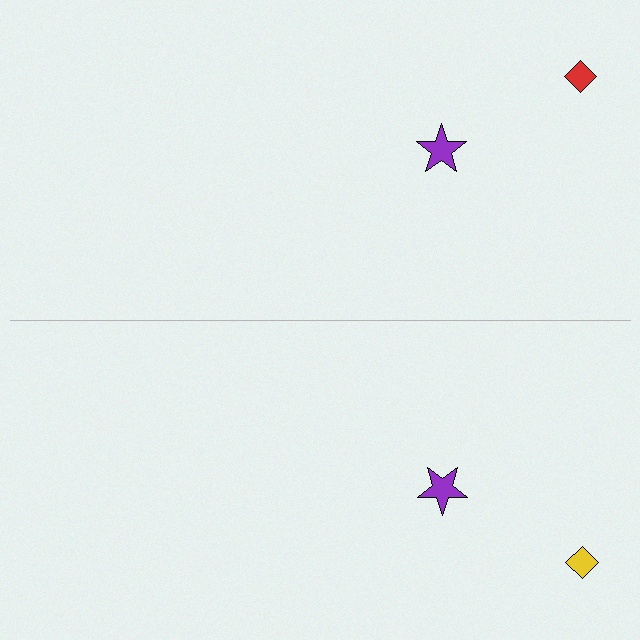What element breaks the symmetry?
The yellow diamond on the bottom side breaks the symmetry — its mirror counterpart is red.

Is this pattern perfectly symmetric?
No, the pattern is not perfectly symmetric. The yellow diamond on the bottom side breaks the symmetry — its mirror counterpart is red.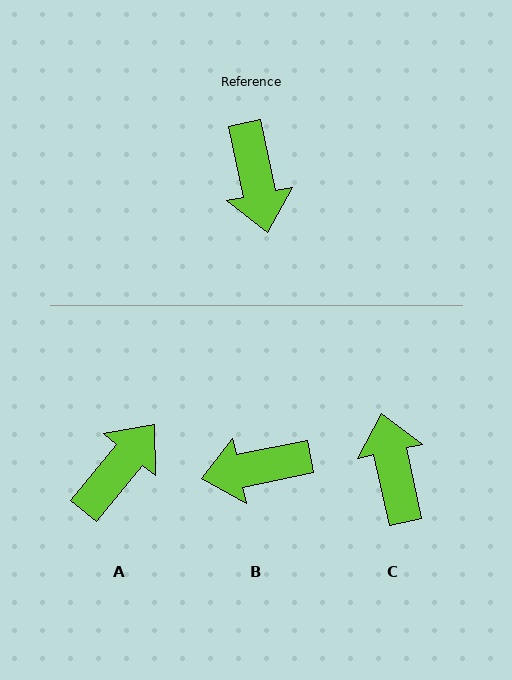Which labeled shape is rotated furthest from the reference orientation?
C, about 179 degrees away.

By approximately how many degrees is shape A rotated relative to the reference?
Approximately 129 degrees counter-clockwise.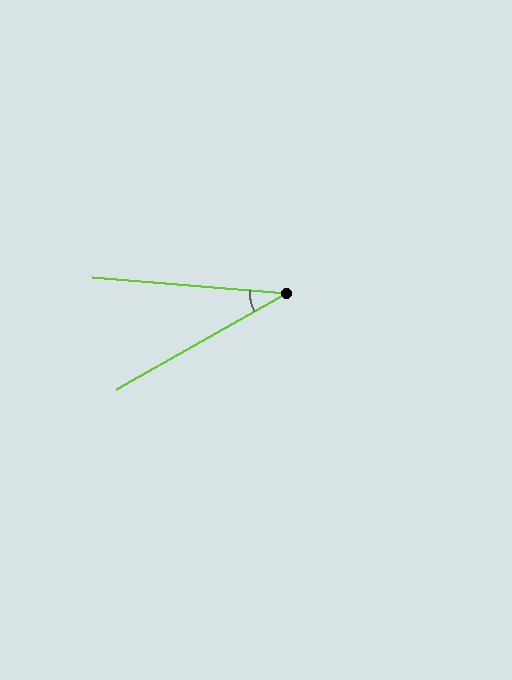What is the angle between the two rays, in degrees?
Approximately 34 degrees.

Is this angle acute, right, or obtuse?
It is acute.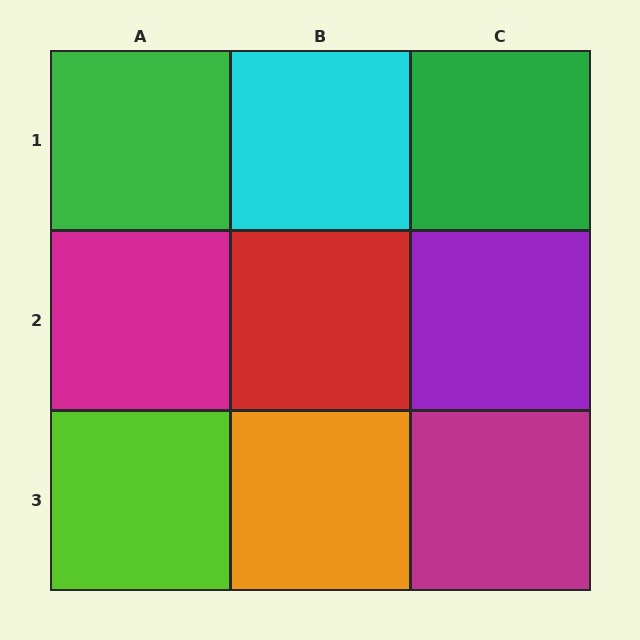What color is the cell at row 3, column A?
Lime.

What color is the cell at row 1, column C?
Green.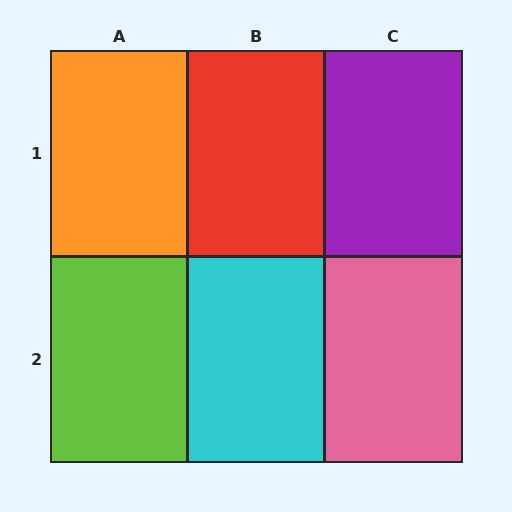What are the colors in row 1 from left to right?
Orange, red, purple.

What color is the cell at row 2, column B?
Cyan.